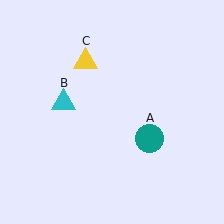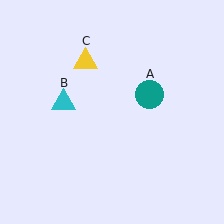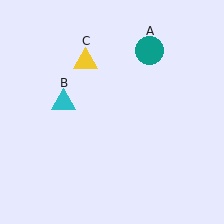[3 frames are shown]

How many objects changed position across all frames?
1 object changed position: teal circle (object A).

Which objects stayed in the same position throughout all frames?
Cyan triangle (object B) and yellow triangle (object C) remained stationary.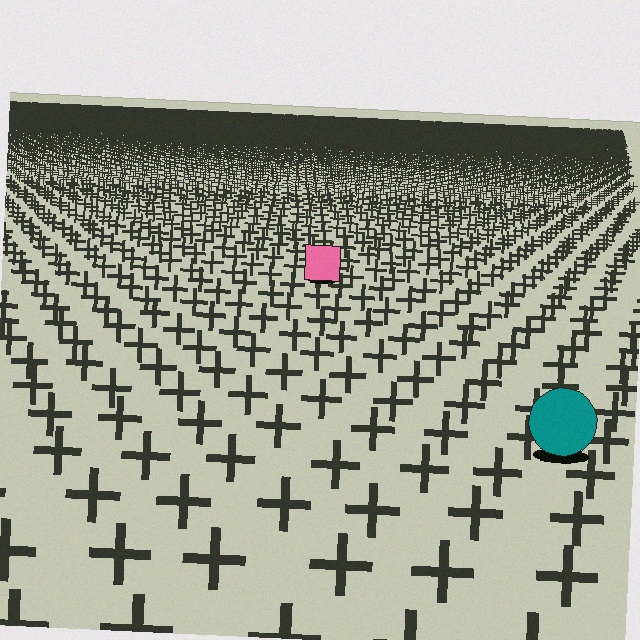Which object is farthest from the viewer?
The pink square is farthest from the viewer. It appears smaller and the ground texture around it is denser.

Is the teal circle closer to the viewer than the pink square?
Yes. The teal circle is closer — you can tell from the texture gradient: the ground texture is coarser near it.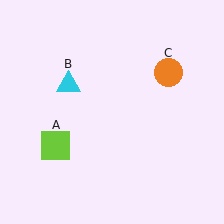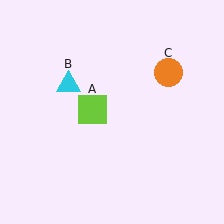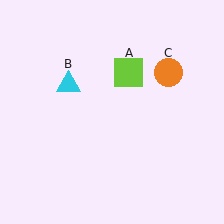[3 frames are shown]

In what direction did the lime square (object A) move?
The lime square (object A) moved up and to the right.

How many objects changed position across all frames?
1 object changed position: lime square (object A).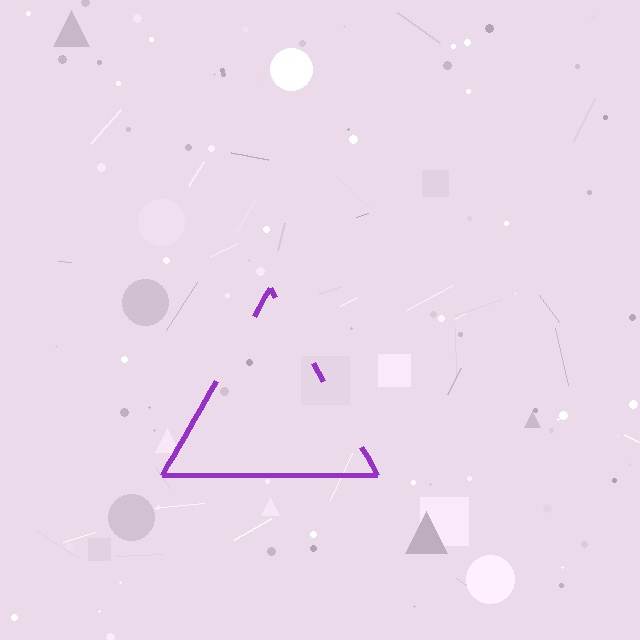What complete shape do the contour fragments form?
The contour fragments form a triangle.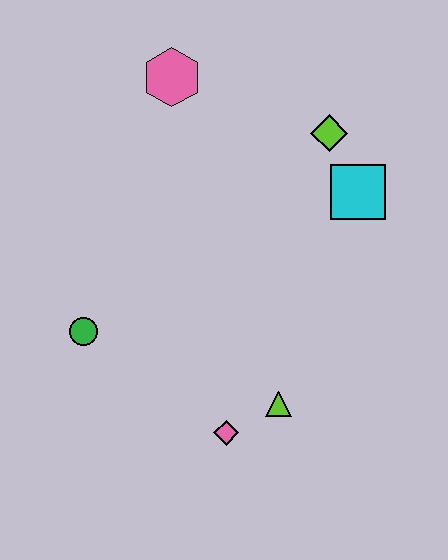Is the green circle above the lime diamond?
No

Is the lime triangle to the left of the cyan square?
Yes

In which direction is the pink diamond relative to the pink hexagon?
The pink diamond is below the pink hexagon.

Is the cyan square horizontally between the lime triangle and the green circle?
No